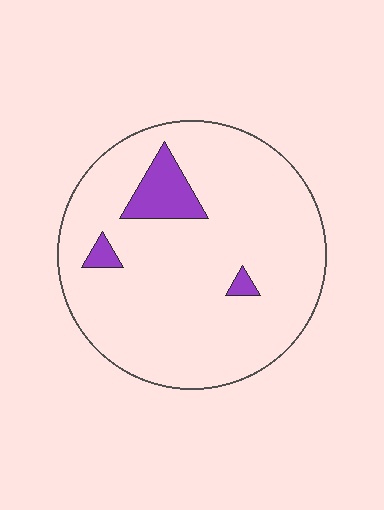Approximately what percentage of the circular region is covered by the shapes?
Approximately 10%.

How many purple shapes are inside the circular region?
3.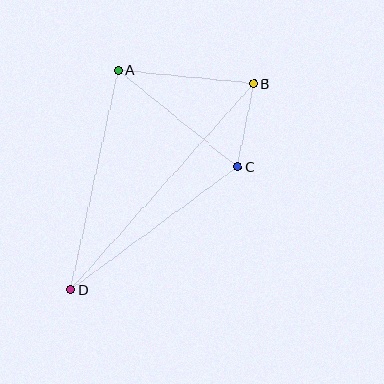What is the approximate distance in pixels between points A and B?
The distance between A and B is approximately 136 pixels.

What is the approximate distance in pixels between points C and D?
The distance between C and D is approximately 207 pixels.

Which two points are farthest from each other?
Points B and D are farthest from each other.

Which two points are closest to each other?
Points B and C are closest to each other.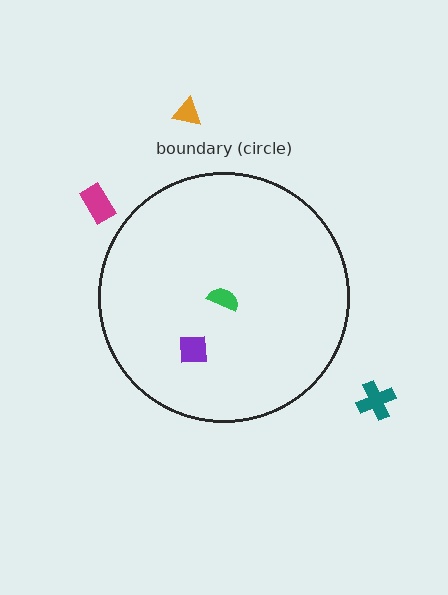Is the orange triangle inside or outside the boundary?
Outside.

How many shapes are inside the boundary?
2 inside, 3 outside.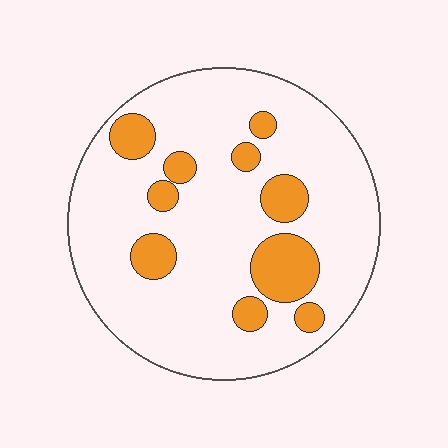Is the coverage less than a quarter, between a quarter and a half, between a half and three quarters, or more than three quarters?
Less than a quarter.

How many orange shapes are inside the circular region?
10.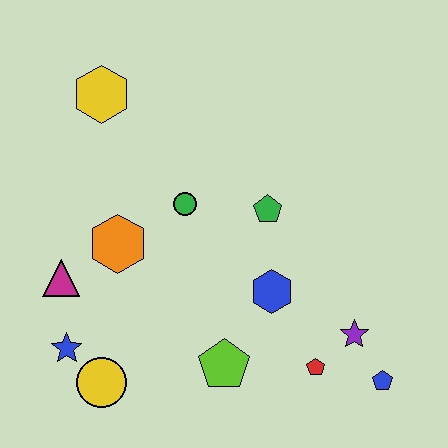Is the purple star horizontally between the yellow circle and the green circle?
No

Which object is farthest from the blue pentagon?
The yellow hexagon is farthest from the blue pentagon.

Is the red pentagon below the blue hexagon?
Yes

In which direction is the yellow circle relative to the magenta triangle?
The yellow circle is below the magenta triangle.